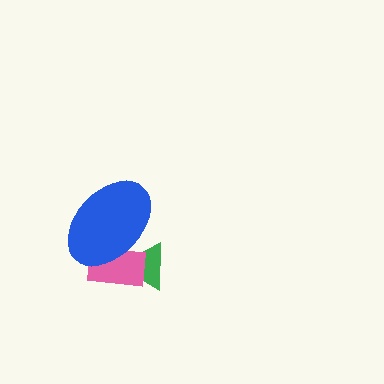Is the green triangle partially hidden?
Yes, it is partially covered by another shape.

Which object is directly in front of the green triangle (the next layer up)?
The pink rectangle is directly in front of the green triangle.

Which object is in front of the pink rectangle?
The blue ellipse is in front of the pink rectangle.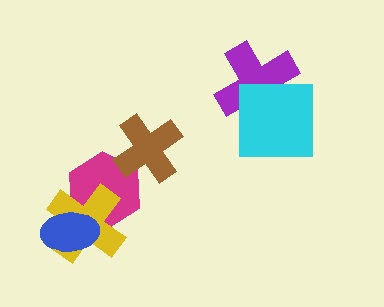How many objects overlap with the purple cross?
1 object overlaps with the purple cross.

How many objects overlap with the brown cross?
1 object overlaps with the brown cross.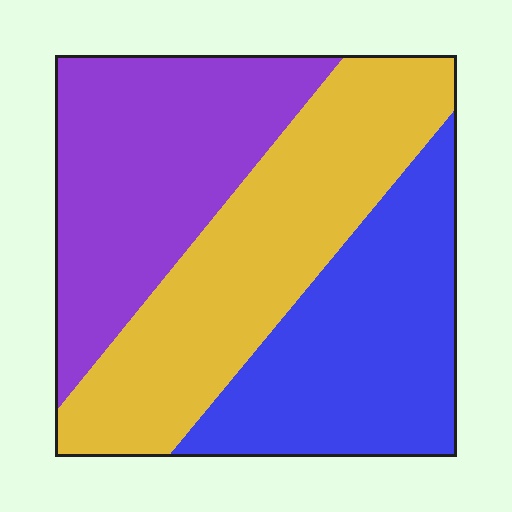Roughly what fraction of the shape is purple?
Purple covers roughly 30% of the shape.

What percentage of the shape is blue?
Blue takes up about one third (1/3) of the shape.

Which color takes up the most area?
Yellow, at roughly 35%.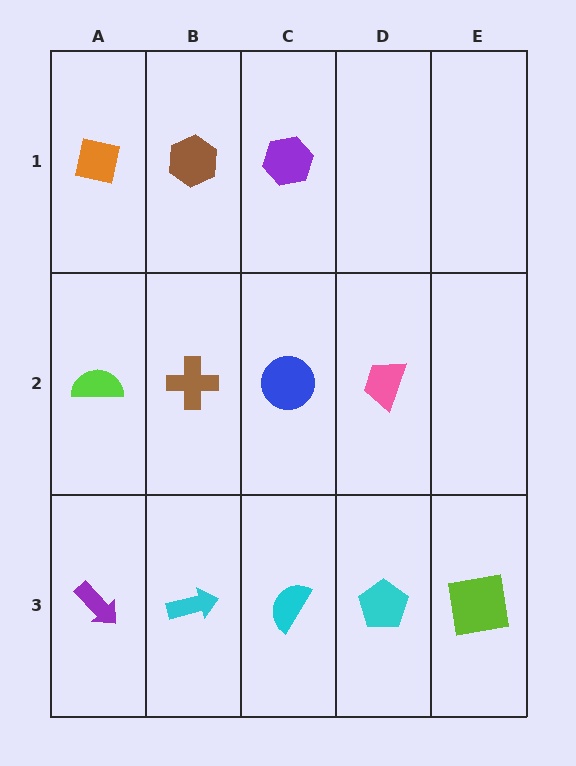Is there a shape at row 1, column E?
No, that cell is empty.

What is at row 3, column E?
A lime square.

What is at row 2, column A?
A lime semicircle.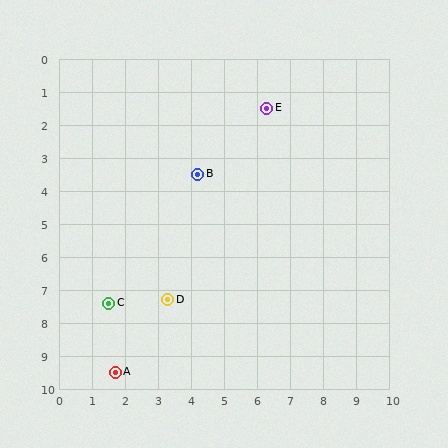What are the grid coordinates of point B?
Point B is at approximately (4.2, 3.5).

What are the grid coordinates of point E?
Point E is at approximately (6.3, 1.5).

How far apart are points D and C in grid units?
Points D and C are about 1.8 grid units apart.